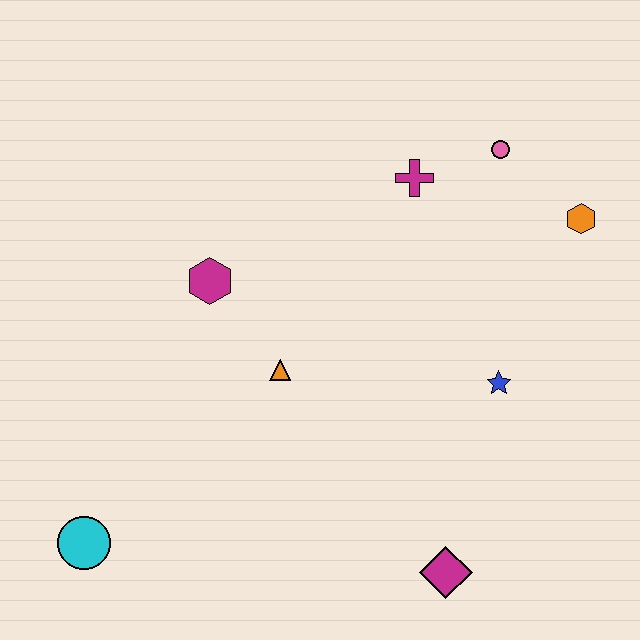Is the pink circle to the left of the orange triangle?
No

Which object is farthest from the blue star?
The cyan circle is farthest from the blue star.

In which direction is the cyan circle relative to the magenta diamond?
The cyan circle is to the left of the magenta diamond.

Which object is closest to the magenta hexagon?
The orange triangle is closest to the magenta hexagon.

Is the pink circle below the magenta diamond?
No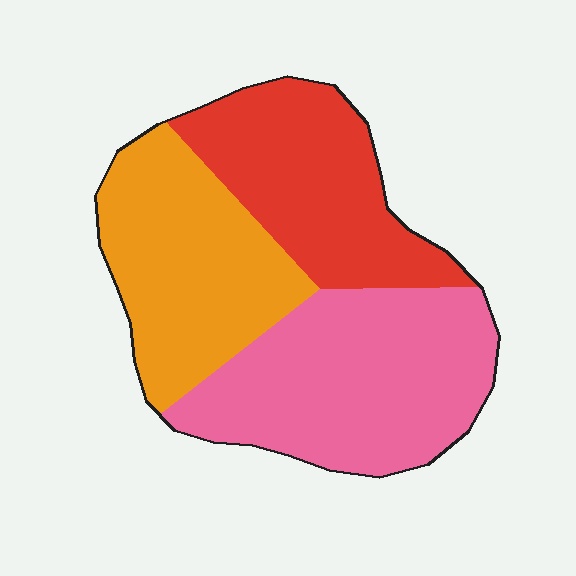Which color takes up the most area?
Pink, at roughly 40%.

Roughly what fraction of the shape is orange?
Orange takes up about one third (1/3) of the shape.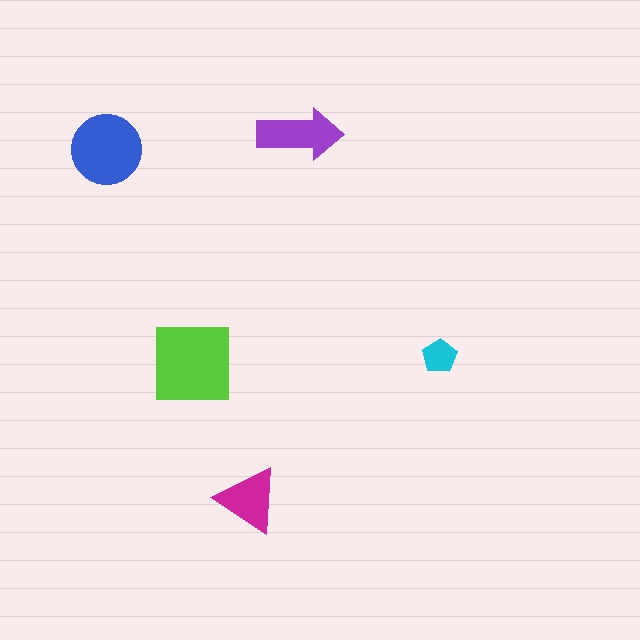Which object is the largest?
The lime square.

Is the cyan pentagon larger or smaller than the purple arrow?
Smaller.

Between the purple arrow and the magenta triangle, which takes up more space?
The purple arrow.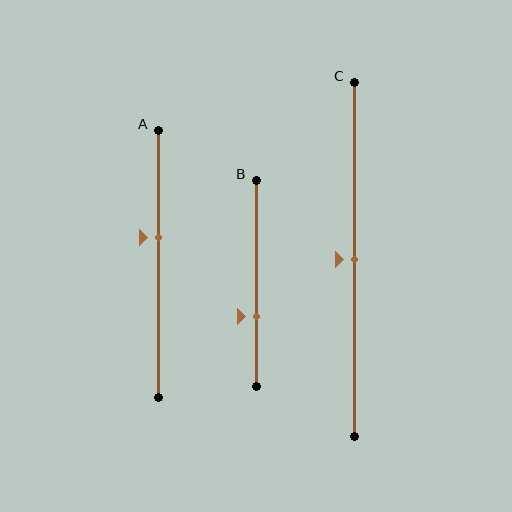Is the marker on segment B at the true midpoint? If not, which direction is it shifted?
No, the marker on segment B is shifted downward by about 16% of the segment length.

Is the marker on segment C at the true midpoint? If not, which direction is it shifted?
Yes, the marker on segment C is at the true midpoint.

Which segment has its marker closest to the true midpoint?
Segment C has its marker closest to the true midpoint.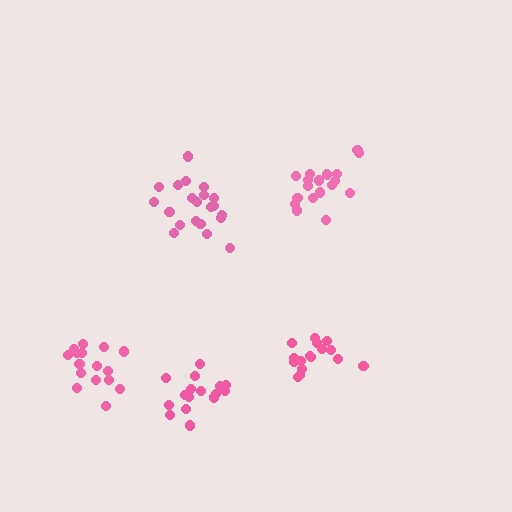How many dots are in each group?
Group 1: 16 dots, Group 2: 19 dots, Group 3: 16 dots, Group 4: 21 dots, Group 5: 16 dots (88 total).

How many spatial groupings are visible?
There are 5 spatial groupings.